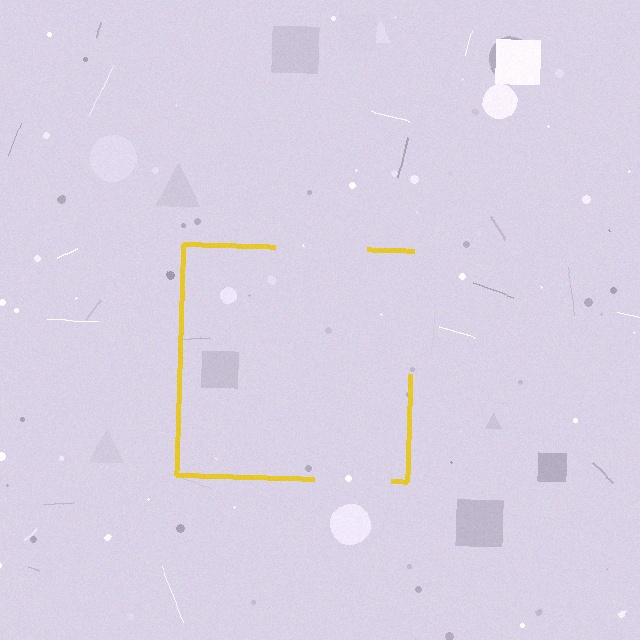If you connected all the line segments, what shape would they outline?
They would outline a square.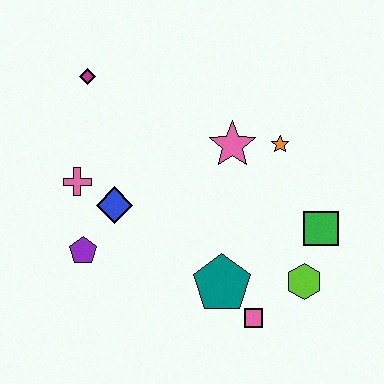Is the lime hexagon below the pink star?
Yes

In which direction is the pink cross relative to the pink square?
The pink cross is to the left of the pink square.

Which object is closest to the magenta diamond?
The pink cross is closest to the magenta diamond.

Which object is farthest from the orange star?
The purple pentagon is farthest from the orange star.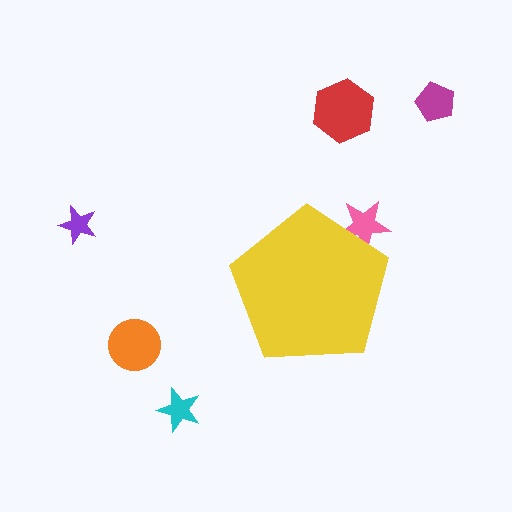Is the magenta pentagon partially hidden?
No, the magenta pentagon is fully visible.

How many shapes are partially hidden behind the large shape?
1 shape is partially hidden.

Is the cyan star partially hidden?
No, the cyan star is fully visible.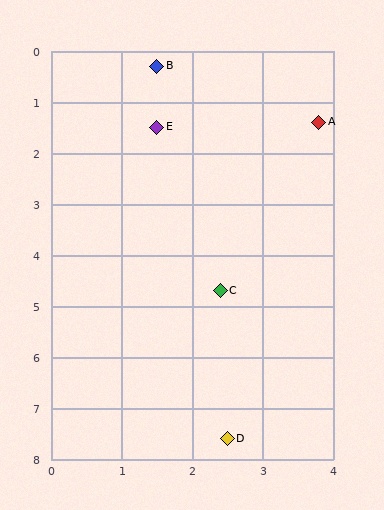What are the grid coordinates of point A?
Point A is at approximately (3.8, 1.4).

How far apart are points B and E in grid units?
Points B and E are about 1.2 grid units apart.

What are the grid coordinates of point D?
Point D is at approximately (2.5, 7.6).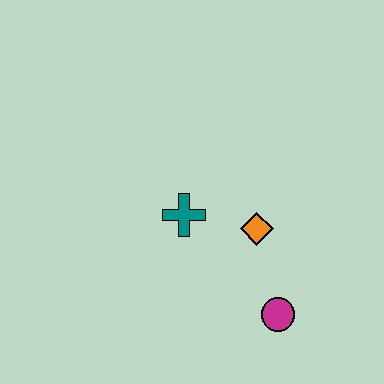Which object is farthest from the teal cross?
The magenta circle is farthest from the teal cross.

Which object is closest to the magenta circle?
The orange diamond is closest to the magenta circle.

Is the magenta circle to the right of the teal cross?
Yes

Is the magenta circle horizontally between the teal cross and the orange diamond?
No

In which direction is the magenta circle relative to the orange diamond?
The magenta circle is below the orange diamond.